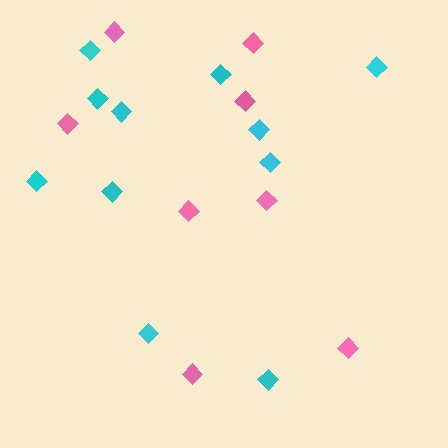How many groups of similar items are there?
There are 2 groups: one group of pink diamonds (8) and one group of cyan diamonds (11).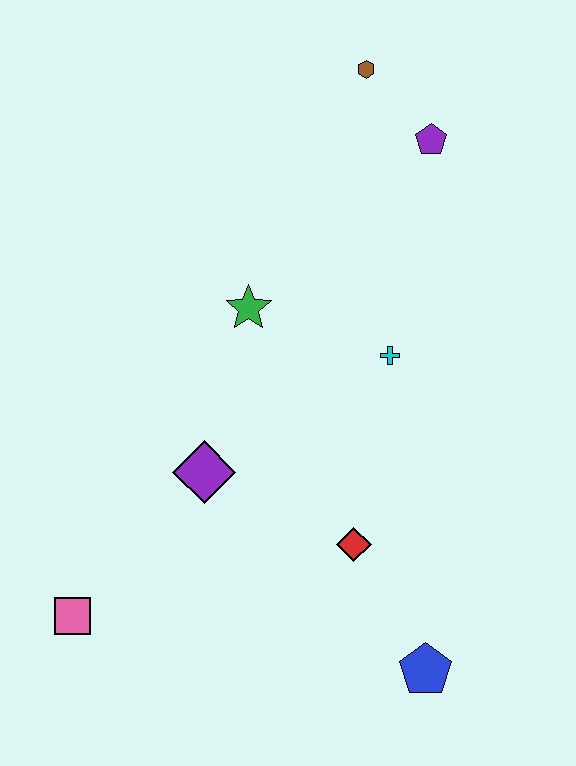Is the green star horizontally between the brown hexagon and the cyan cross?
No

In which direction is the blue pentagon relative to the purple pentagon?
The blue pentagon is below the purple pentagon.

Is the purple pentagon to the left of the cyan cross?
No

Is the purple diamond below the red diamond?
No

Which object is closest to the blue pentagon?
The red diamond is closest to the blue pentagon.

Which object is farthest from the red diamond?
The brown hexagon is farthest from the red diamond.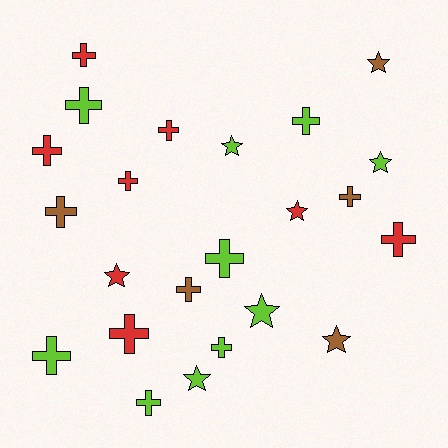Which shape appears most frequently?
Cross, with 15 objects.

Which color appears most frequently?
Lime, with 10 objects.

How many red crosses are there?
There are 6 red crosses.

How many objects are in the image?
There are 23 objects.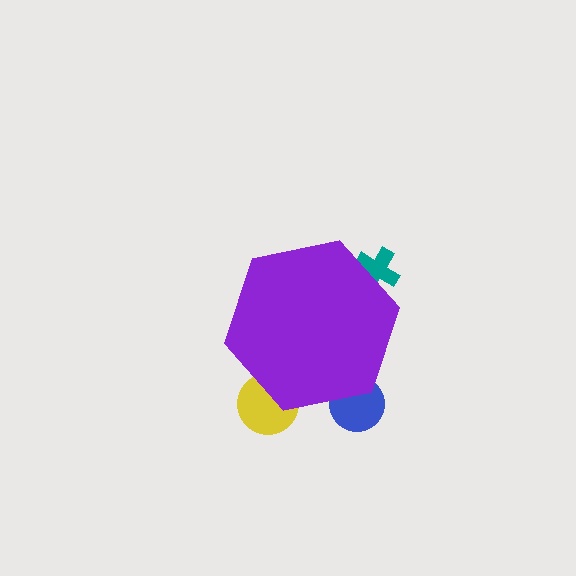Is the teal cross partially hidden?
Yes, the teal cross is partially hidden behind the purple hexagon.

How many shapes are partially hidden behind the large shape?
3 shapes are partially hidden.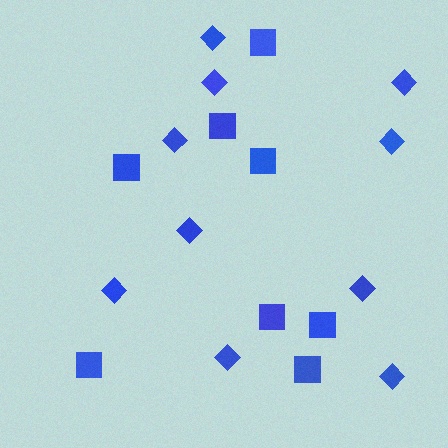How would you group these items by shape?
There are 2 groups: one group of diamonds (10) and one group of squares (8).